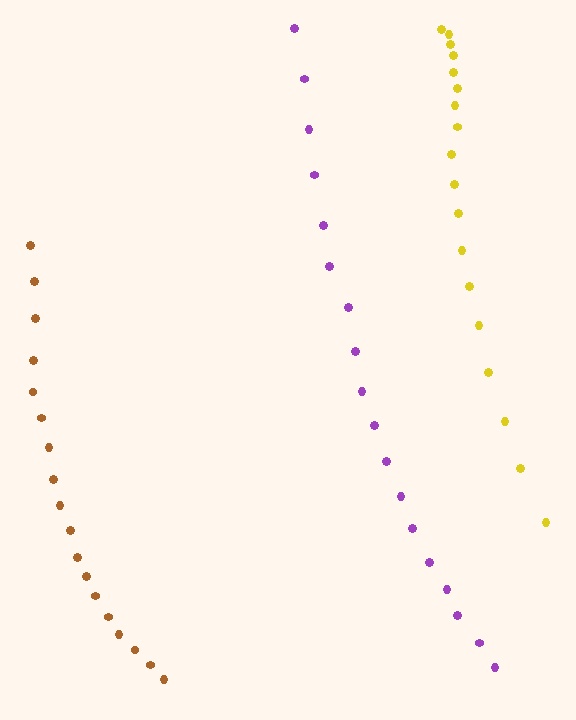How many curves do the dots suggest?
There are 3 distinct paths.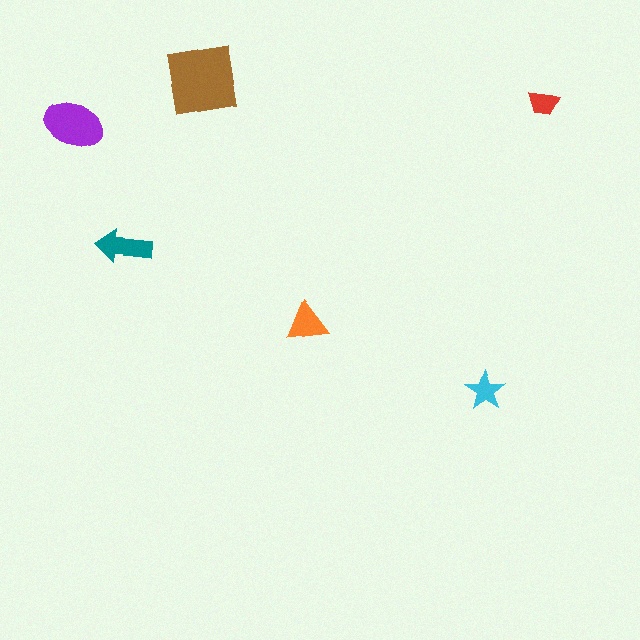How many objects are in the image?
There are 6 objects in the image.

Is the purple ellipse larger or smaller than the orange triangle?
Larger.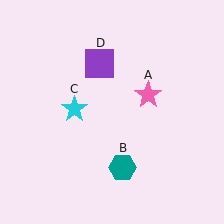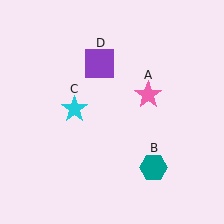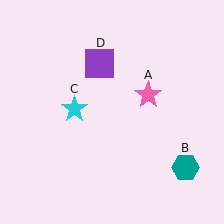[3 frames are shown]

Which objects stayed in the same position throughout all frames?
Pink star (object A) and cyan star (object C) and purple square (object D) remained stationary.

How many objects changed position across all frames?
1 object changed position: teal hexagon (object B).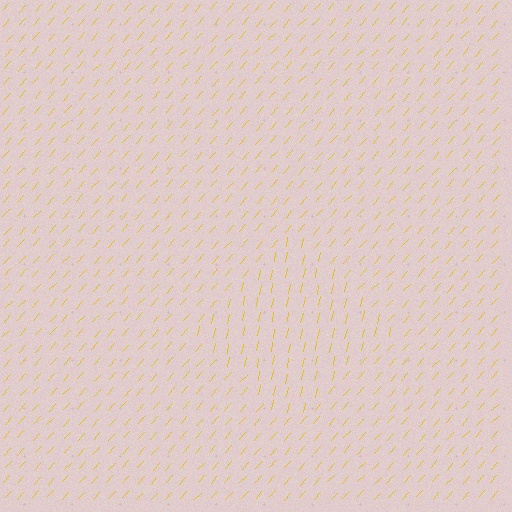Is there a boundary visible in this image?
Yes, there is a texture boundary formed by a change in line orientation.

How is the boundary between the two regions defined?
The boundary is defined purely by a change in line orientation (approximately 30 degrees difference). All lines are the same color and thickness.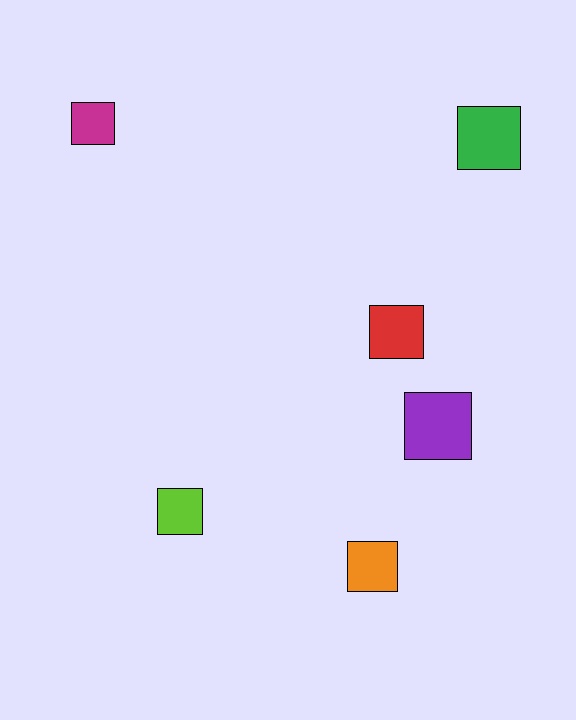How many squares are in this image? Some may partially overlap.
There are 6 squares.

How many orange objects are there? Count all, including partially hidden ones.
There is 1 orange object.